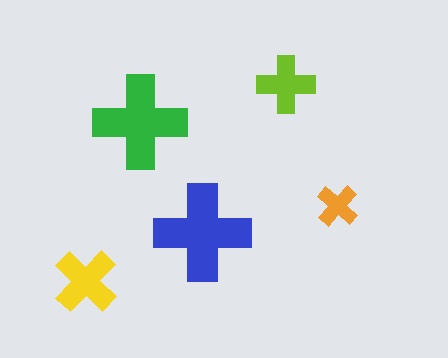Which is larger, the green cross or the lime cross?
The green one.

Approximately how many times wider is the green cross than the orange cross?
About 2 times wider.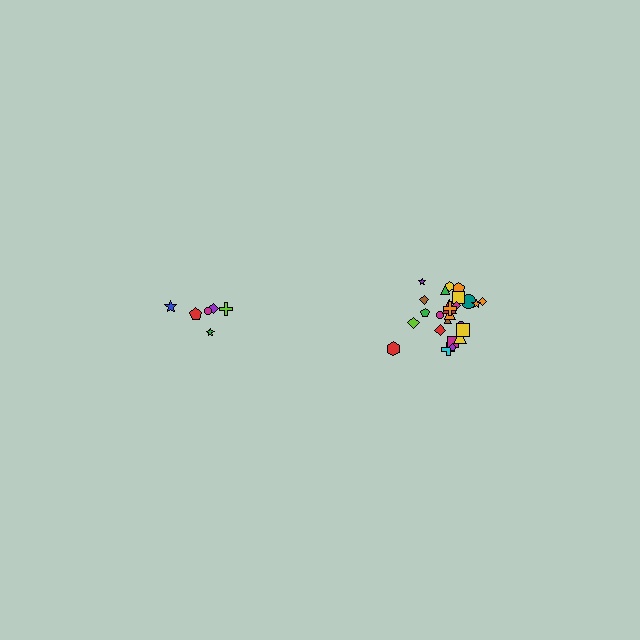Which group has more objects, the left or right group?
The right group.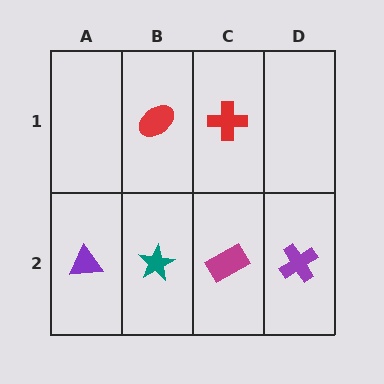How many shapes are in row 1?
2 shapes.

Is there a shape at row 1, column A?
No, that cell is empty.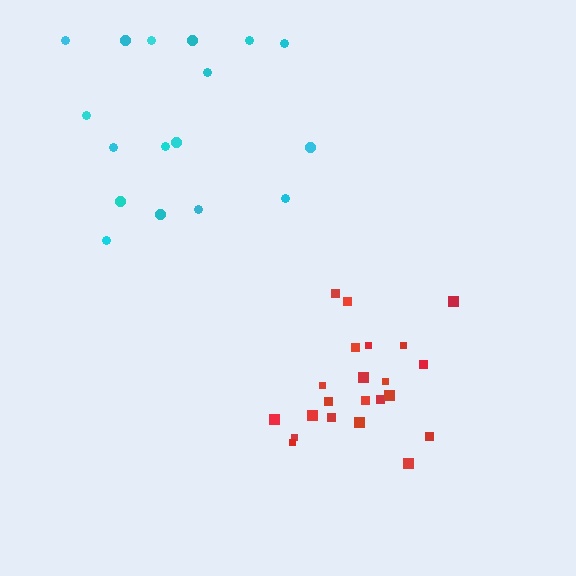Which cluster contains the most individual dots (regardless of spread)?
Red (22).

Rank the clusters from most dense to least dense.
red, cyan.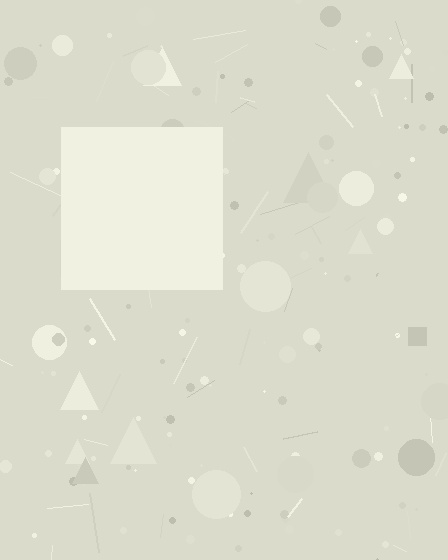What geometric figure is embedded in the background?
A square is embedded in the background.